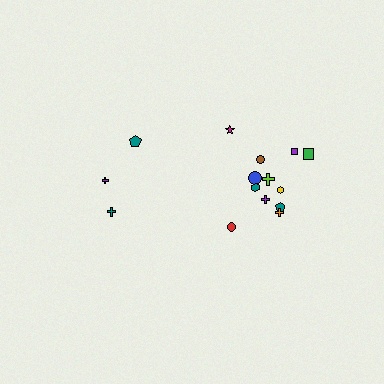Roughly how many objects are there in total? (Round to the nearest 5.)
Roughly 15 objects in total.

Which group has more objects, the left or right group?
The right group.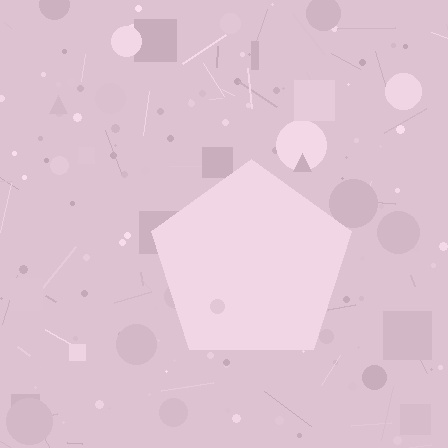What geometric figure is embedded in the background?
A pentagon is embedded in the background.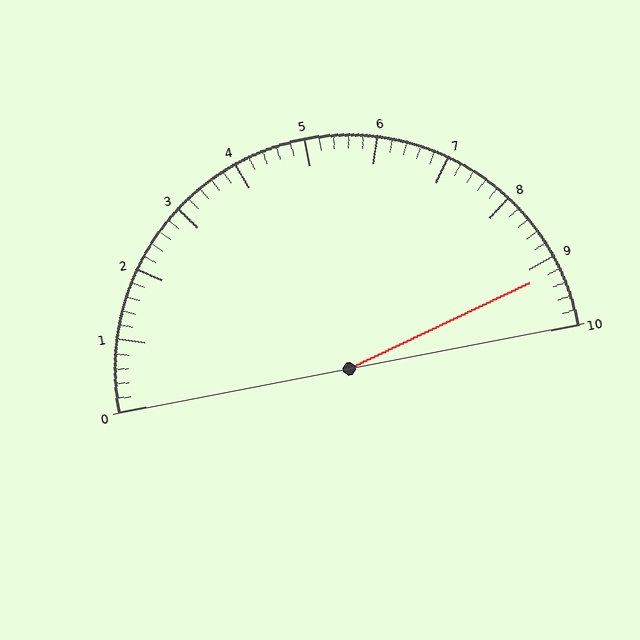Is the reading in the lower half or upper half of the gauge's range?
The reading is in the upper half of the range (0 to 10).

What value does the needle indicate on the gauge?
The needle indicates approximately 9.2.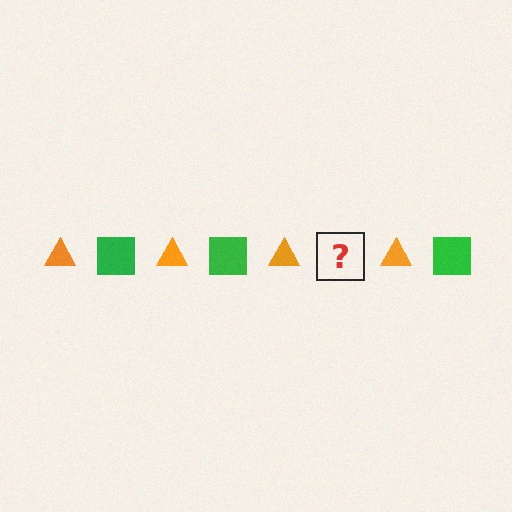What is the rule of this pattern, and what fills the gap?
The rule is that the pattern alternates between orange triangle and green square. The gap should be filled with a green square.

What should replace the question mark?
The question mark should be replaced with a green square.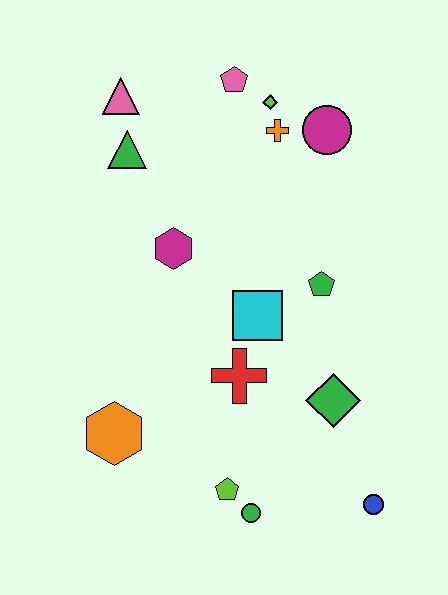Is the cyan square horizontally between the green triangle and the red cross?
No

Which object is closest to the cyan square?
The red cross is closest to the cyan square.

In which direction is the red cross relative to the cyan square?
The red cross is below the cyan square.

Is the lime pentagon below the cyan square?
Yes